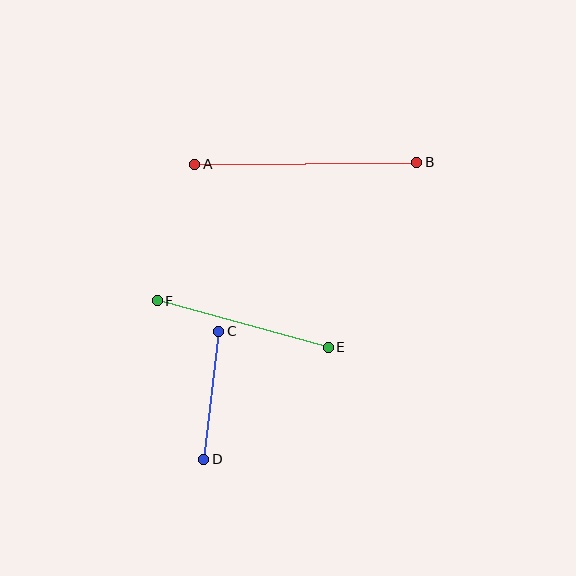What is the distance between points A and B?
The distance is approximately 222 pixels.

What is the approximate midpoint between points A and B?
The midpoint is at approximately (306, 163) pixels.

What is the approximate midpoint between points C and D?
The midpoint is at approximately (211, 395) pixels.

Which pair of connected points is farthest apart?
Points A and B are farthest apart.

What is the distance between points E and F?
The distance is approximately 177 pixels.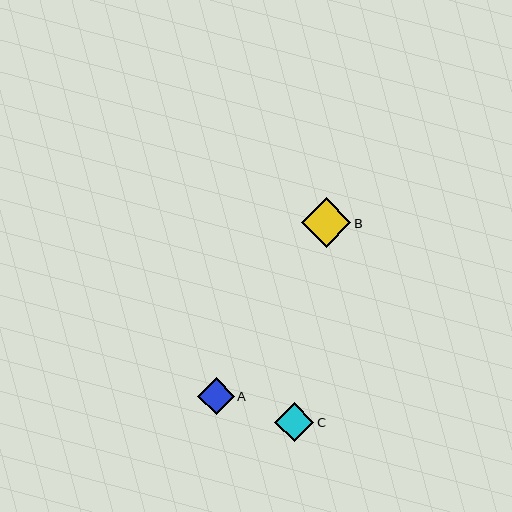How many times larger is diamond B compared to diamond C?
Diamond B is approximately 1.3 times the size of diamond C.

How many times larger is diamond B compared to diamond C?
Diamond B is approximately 1.3 times the size of diamond C.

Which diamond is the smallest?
Diamond A is the smallest with a size of approximately 37 pixels.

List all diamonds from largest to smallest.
From largest to smallest: B, C, A.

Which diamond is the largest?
Diamond B is the largest with a size of approximately 50 pixels.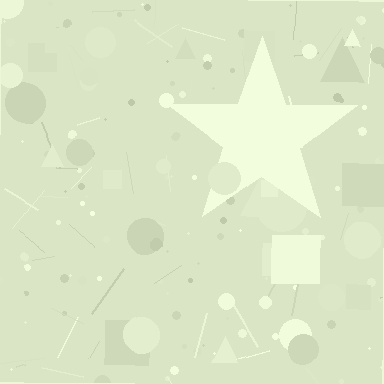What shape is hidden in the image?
A star is hidden in the image.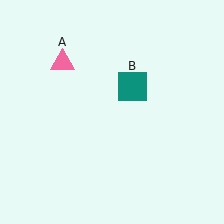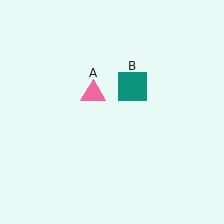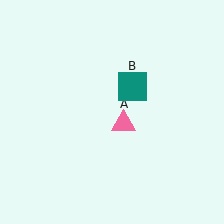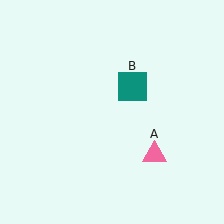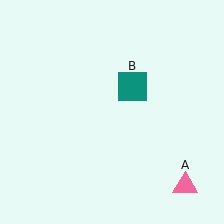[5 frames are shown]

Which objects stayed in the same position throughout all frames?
Teal square (object B) remained stationary.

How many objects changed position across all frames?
1 object changed position: pink triangle (object A).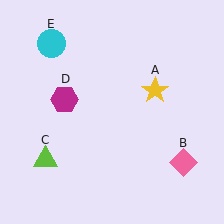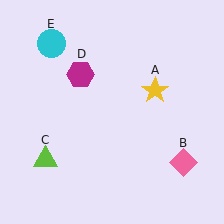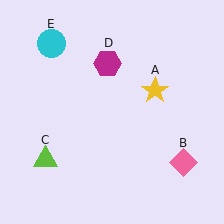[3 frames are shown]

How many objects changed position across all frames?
1 object changed position: magenta hexagon (object D).